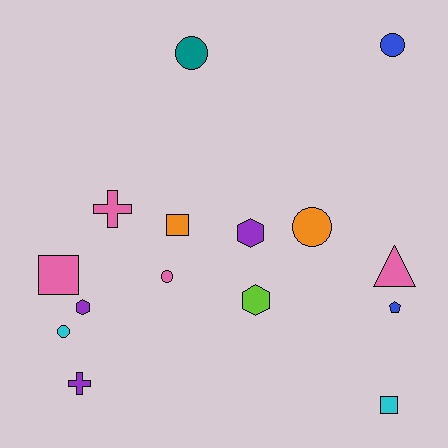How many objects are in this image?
There are 15 objects.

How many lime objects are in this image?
There is 1 lime object.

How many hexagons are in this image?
There are 3 hexagons.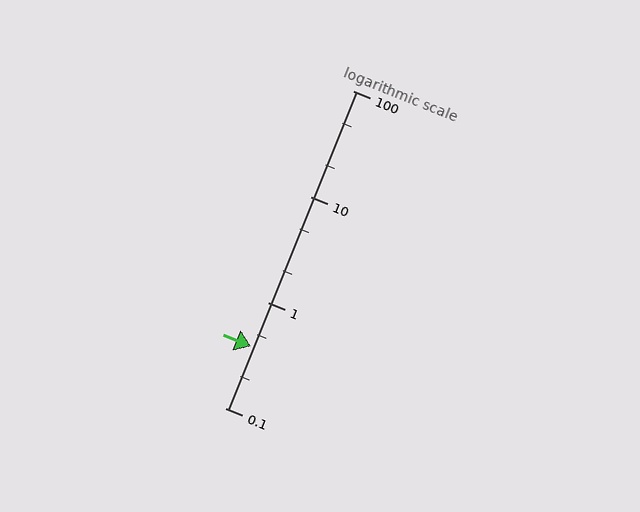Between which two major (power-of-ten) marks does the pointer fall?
The pointer is between 0.1 and 1.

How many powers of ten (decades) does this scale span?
The scale spans 3 decades, from 0.1 to 100.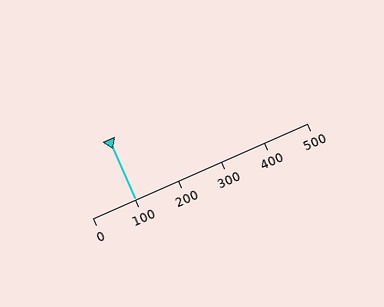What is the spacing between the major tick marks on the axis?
The major ticks are spaced 100 apart.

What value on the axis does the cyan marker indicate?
The marker indicates approximately 100.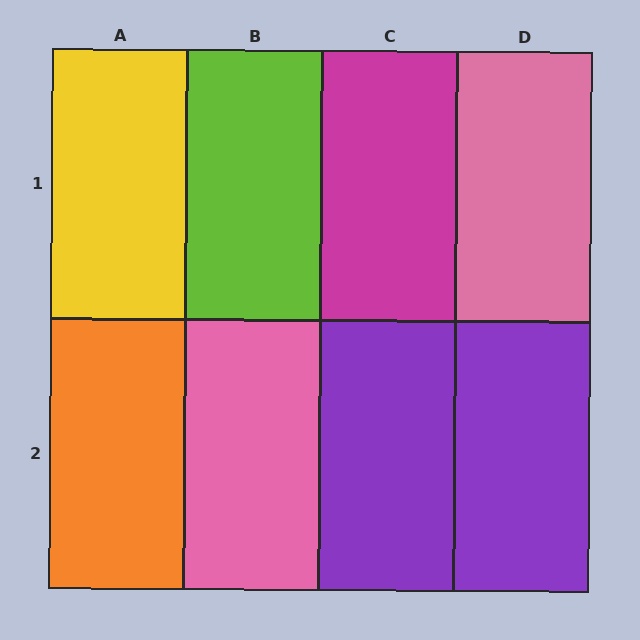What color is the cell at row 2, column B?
Pink.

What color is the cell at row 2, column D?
Purple.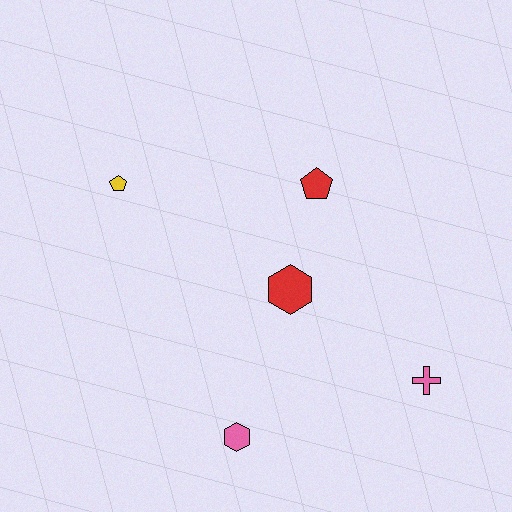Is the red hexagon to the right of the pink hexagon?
Yes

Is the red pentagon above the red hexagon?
Yes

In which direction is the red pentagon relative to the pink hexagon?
The red pentagon is above the pink hexagon.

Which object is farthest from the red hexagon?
The yellow pentagon is farthest from the red hexagon.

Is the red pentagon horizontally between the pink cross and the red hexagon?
Yes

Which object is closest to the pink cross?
The red hexagon is closest to the pink cross.